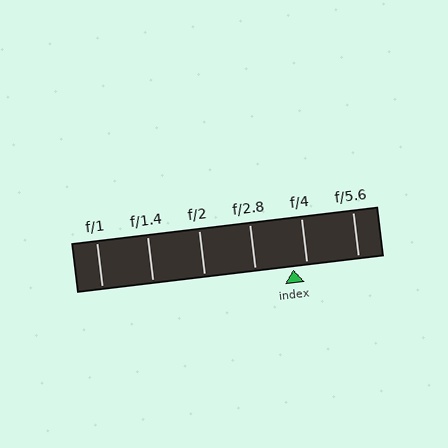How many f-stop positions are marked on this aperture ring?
There are 6 f-stop positions marked.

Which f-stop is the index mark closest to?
The index mark is closest to f/4.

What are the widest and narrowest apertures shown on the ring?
The widest aperture shown is f/1 and the narrowest is f/5.6.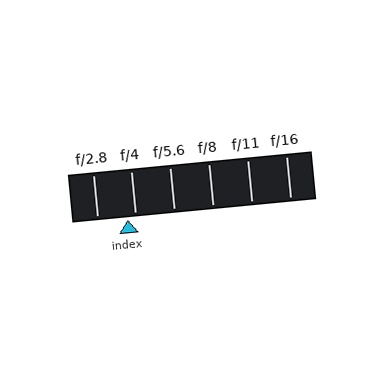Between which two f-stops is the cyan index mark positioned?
The index mark is between f/2.8 and f/4.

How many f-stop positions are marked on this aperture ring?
There are 6 f-stop positions marked.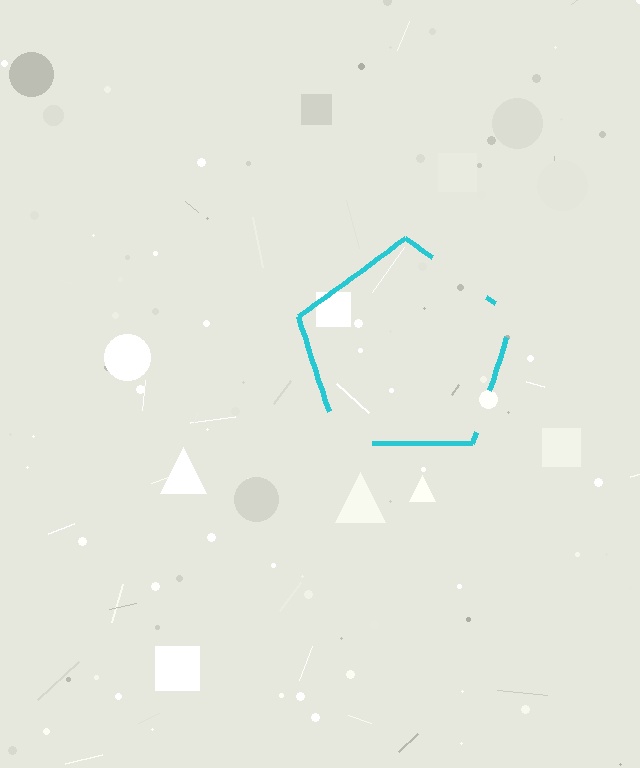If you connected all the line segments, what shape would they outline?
They would outline a pentagon.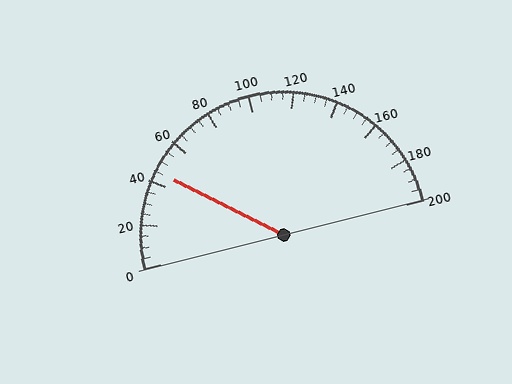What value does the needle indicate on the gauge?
The needle indicates approximately 45.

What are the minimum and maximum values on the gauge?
The gauge ranges from 0 to 200.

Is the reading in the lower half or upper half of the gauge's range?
The reading is in the lower half of the range (0 to 200).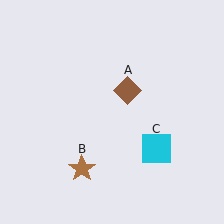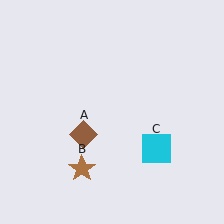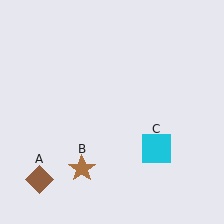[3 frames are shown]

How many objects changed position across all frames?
1 object changed position: brown diamond (object A).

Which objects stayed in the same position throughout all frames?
Brown star (object B) and cyan square (object C) remained stationary.